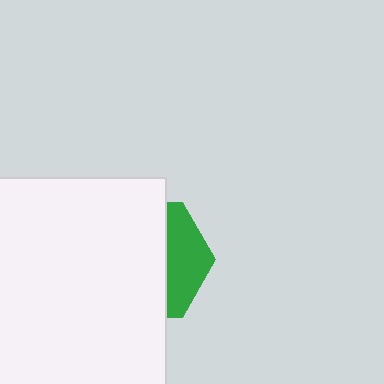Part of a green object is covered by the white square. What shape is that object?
It is a hexagon.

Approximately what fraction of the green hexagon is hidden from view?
Roughly 68% of the green hexagon is hidden behind the white square.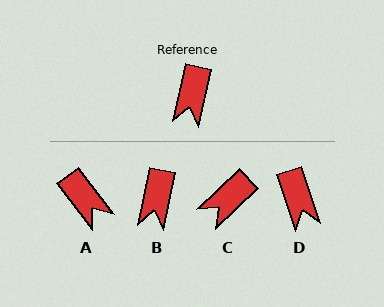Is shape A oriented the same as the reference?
No, it is off by about 49 degrees.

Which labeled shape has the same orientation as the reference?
B.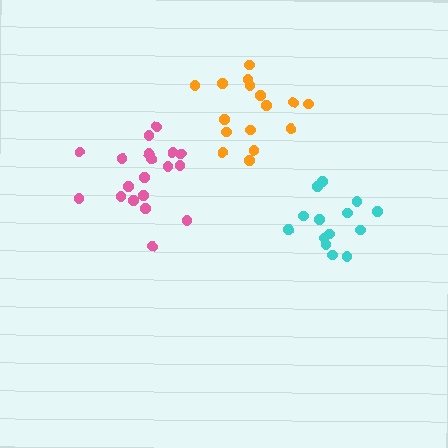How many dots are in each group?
Group 1: 14 dots, Group 2: 19 dots, Group 3: 17 dots (50 total).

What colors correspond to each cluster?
The clusters are colored: cyan, pink, orange.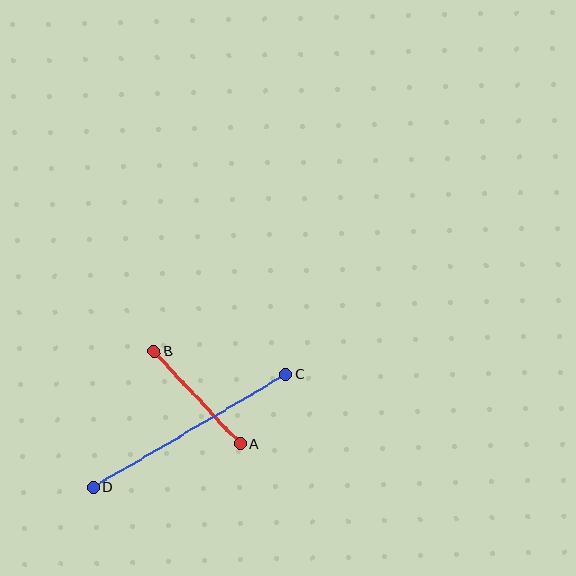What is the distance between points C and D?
The distance is approximately 224 pixels.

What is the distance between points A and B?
The distance is approximately 126 pixels.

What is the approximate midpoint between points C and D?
The midpoint is at approximately (190, 431) pixels.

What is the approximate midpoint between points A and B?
The midpoint is at approximately (197, 398) pixels.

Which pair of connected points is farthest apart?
Points C and D are farthest apart.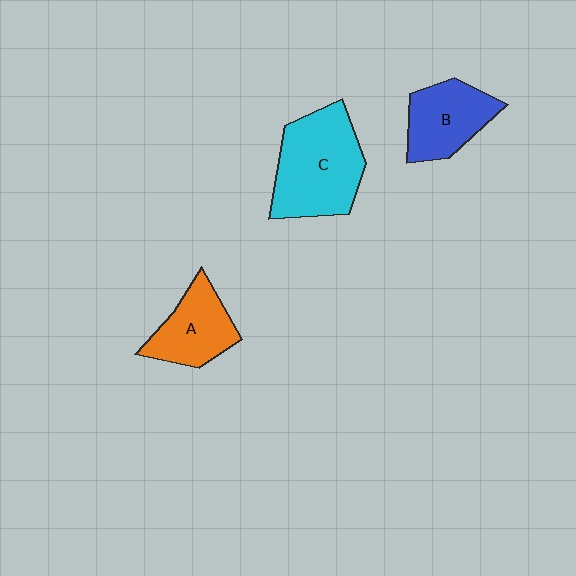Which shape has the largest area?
Shape C (cyan).